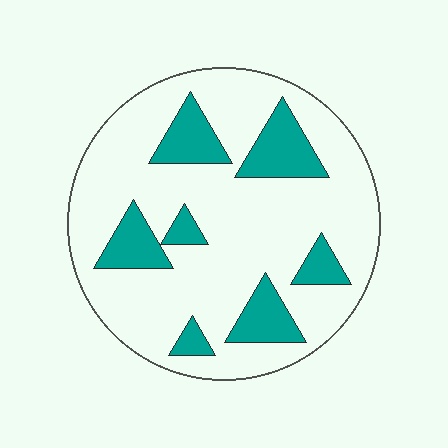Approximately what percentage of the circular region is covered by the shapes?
Approximately 20%.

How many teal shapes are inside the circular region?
7.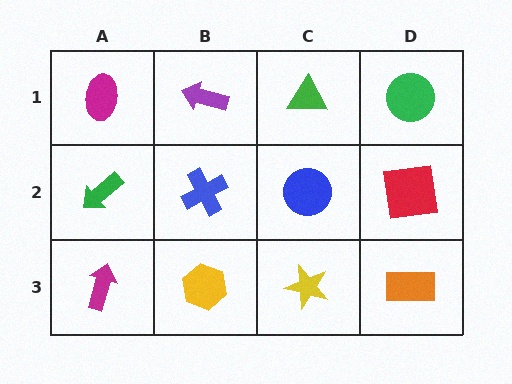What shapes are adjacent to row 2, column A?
A magenta ellipse (row 1, column A), a magenta arrow (row 3, column A), a blue cross (row 2, column B).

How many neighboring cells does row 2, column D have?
3.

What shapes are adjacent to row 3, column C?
A blue circle (row 2, column C), a yellow hexagon (row 3, column B), an orange rectangle (row 3, column D).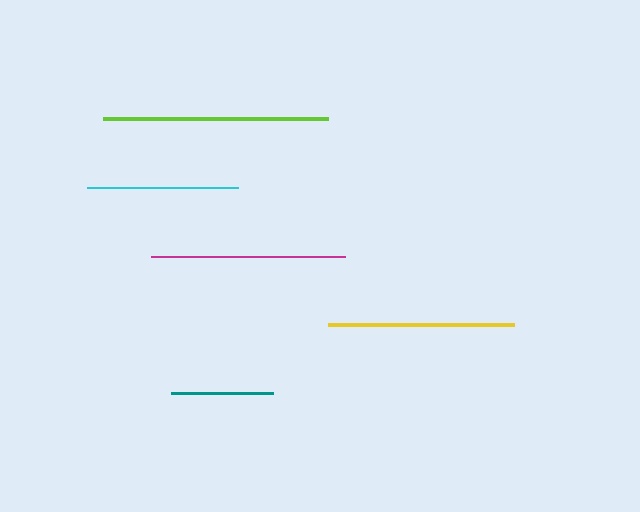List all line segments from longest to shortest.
From longest to shortest: lime, magenta, yellow, cyan, teal.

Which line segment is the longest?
The lime line is the longest at approximately 226 pixels.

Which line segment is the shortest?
The teal line is the shortest at approximately 102 pixels.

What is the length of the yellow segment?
The yellow segment is approximately 186 pixels long.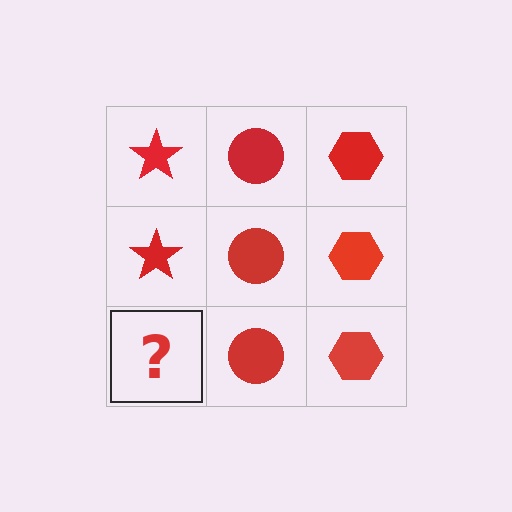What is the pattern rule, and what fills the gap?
The rule is that each column has a consistent shape. The gap should be filled with a red star.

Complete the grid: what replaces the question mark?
The question mark should be replaced with a red star.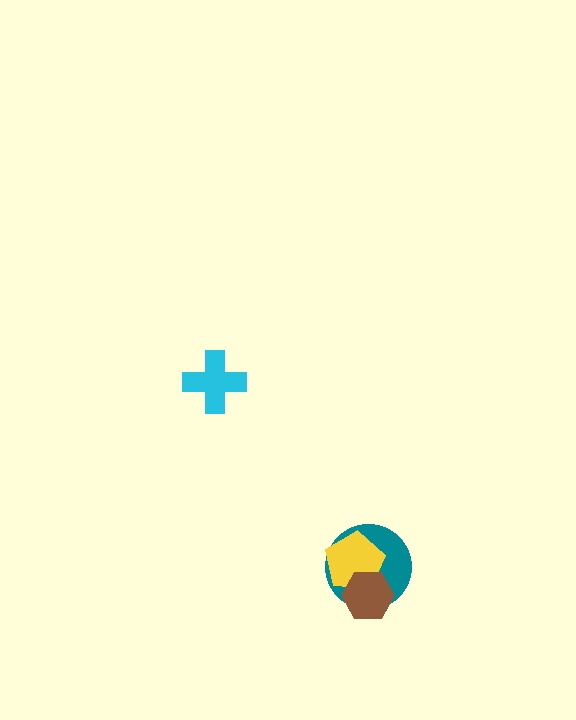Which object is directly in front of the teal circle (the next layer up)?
The yellow pentagon is directly in front of the teal circle.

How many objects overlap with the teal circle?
2 objects overlap with the teal circle.